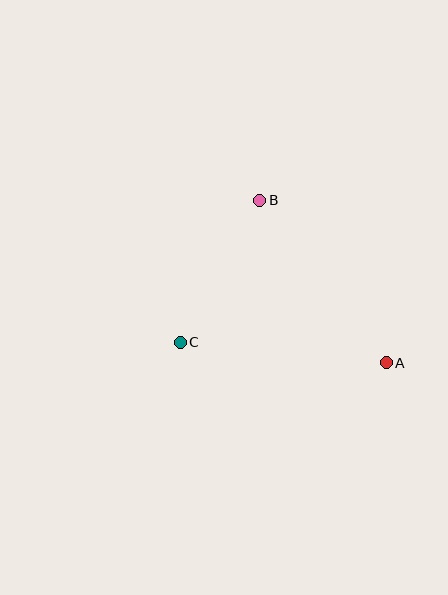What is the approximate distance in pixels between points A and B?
The distance between A and B is approximately 206 pixels.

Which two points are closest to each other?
Points B and C are closest to each other.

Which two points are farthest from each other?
Points A and C are farthest from each other.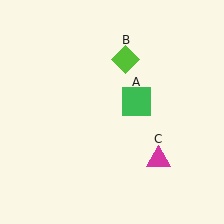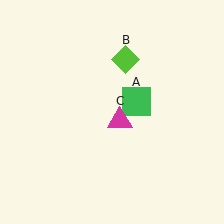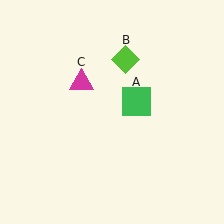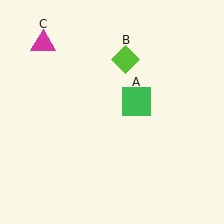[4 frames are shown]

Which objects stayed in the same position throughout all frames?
Green square (object A) and lime diamond (object B) remained stationary.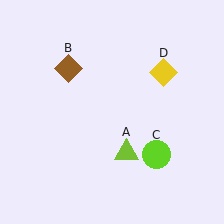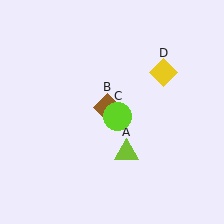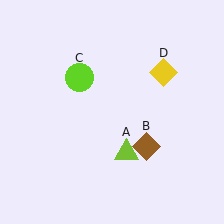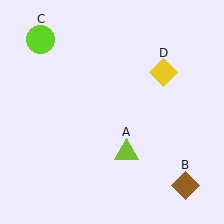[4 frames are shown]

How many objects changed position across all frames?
2 objects changed position: brown diamond (object B), lime circle (object C).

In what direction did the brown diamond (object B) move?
The brown diamond (object B) moved down and to the right.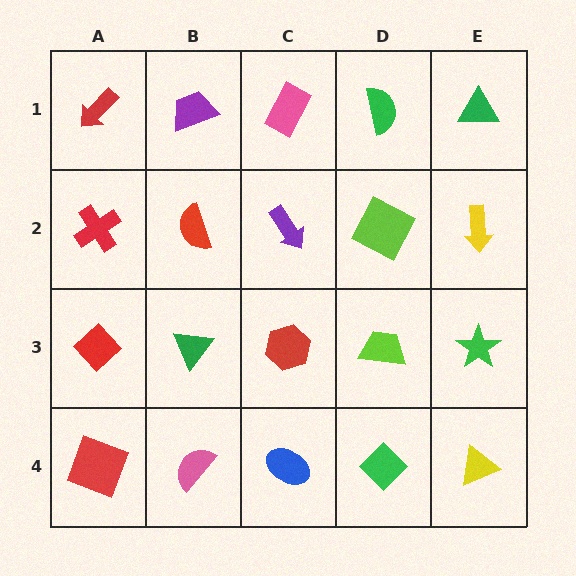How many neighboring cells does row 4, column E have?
2.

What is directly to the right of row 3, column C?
A lime trapezoid.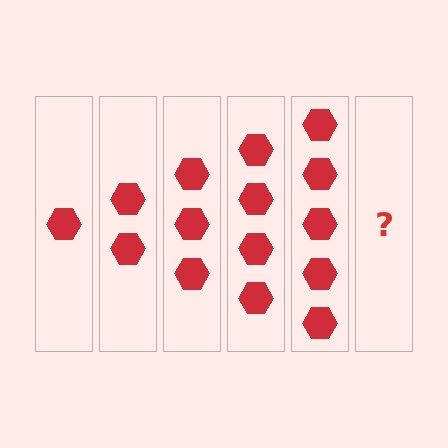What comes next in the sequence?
The next element should be 6 hexagons.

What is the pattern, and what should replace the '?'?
The pattern is that each step adds one more hexagon. The '?' should be 6 hexagons.